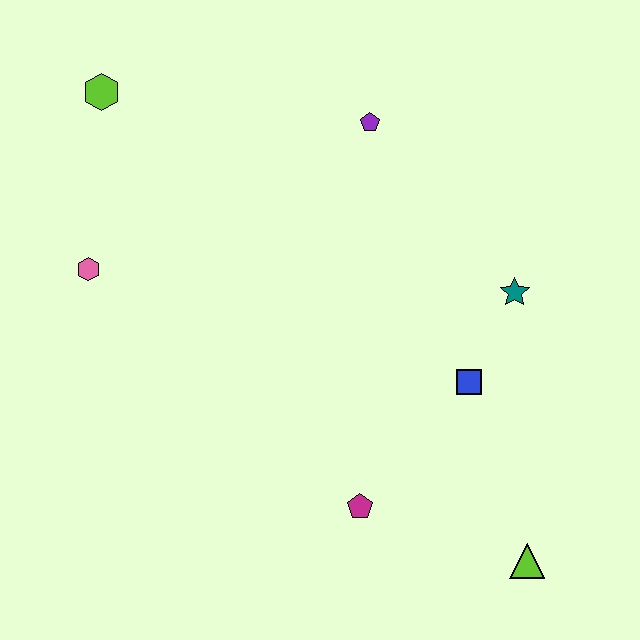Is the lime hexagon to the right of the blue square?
No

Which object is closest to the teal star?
The blue square is closest to the teal star.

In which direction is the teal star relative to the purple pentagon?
The teal star is below the purple pentagon.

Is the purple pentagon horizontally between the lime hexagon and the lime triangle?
Yes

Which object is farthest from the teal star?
The lime hexagon is farthest from the teal star.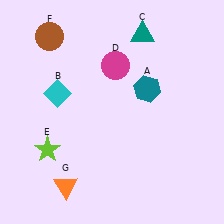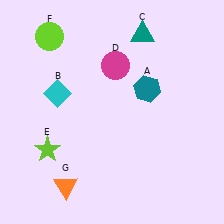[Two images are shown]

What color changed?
The circle (F) changed from brown in Image 1 to lime in Image 2.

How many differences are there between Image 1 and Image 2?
There is 1 difference between the two images.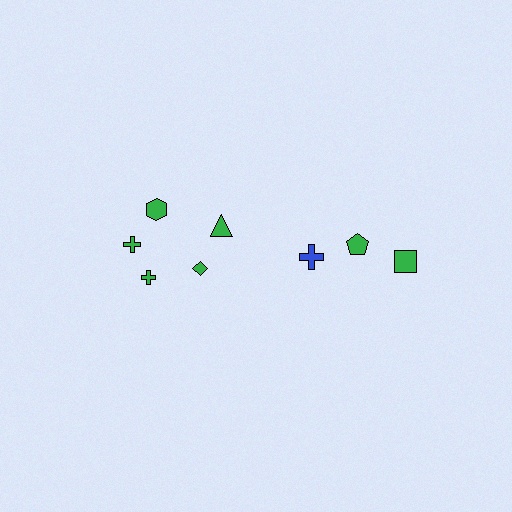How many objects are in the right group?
There are 3 objects.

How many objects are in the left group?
There are 5 objects.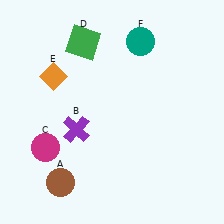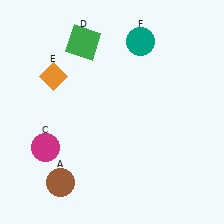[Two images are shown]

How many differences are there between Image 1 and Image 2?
There is 1 difference between the two images.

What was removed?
The purple cross (B) was removed in Image 2.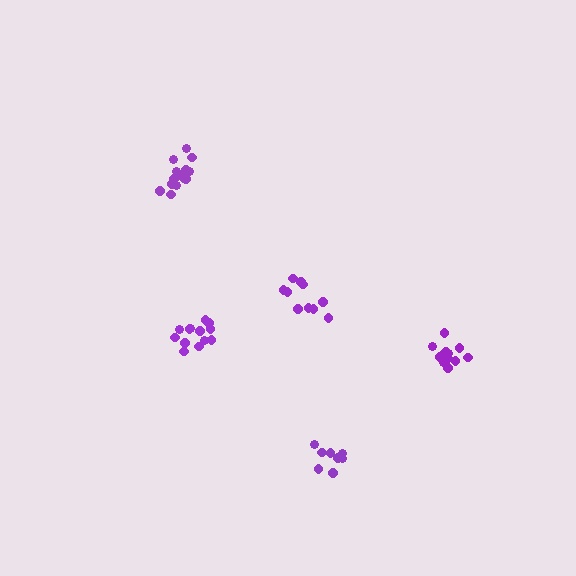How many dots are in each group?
Group 1: 12 dots, Group 2: 13 dots, Group 3: 14 dots, Group 4: 8 dots, Group 5: 10 dots (57 total).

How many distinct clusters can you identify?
There are 5 distinct clusters.